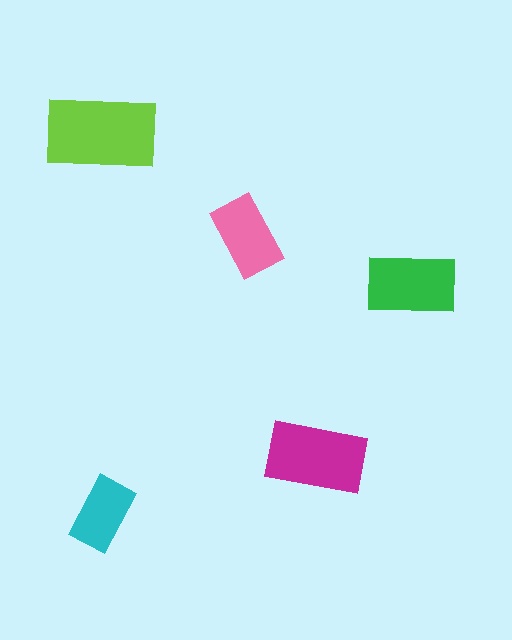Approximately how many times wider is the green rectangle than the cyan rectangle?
About 1.5 times wider.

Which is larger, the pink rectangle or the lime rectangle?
The lime one.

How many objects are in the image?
There are 5 objects in the image.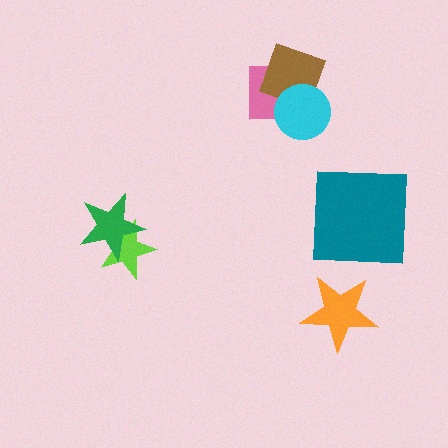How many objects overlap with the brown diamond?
2 objects overlap with the brown diamond.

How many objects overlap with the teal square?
0 objects overlap with the teal square.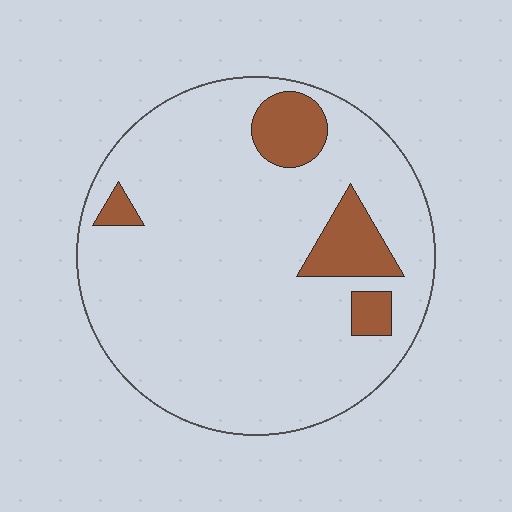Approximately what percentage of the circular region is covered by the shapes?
Approximately 15%.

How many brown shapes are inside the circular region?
4.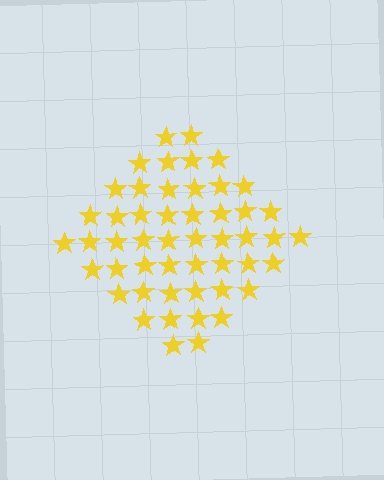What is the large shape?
The large shape is a diamond.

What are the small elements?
The small elements are stars.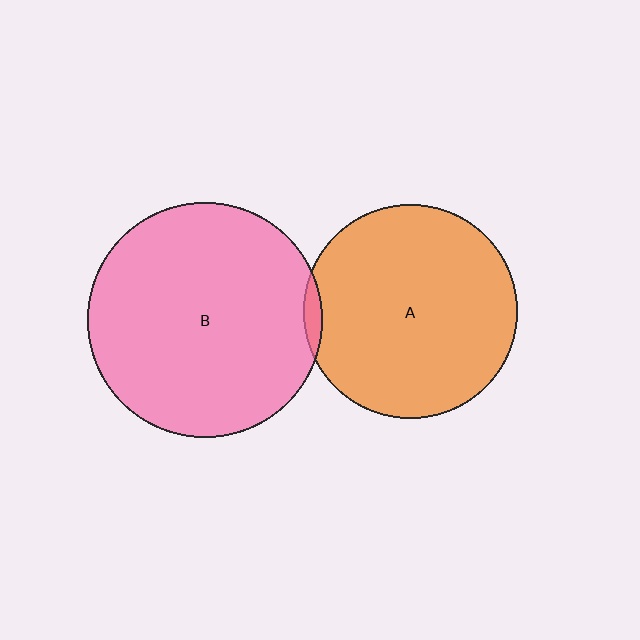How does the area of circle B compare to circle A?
Approximately 1.2 times.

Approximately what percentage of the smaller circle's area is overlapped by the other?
Approximately 5%.